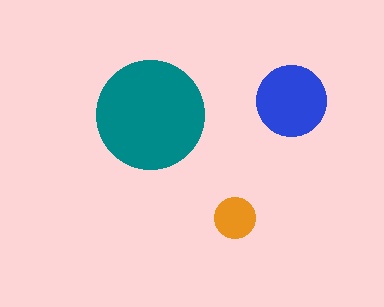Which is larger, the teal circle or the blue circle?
The teal one.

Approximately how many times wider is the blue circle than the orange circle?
About 1.5 times wider.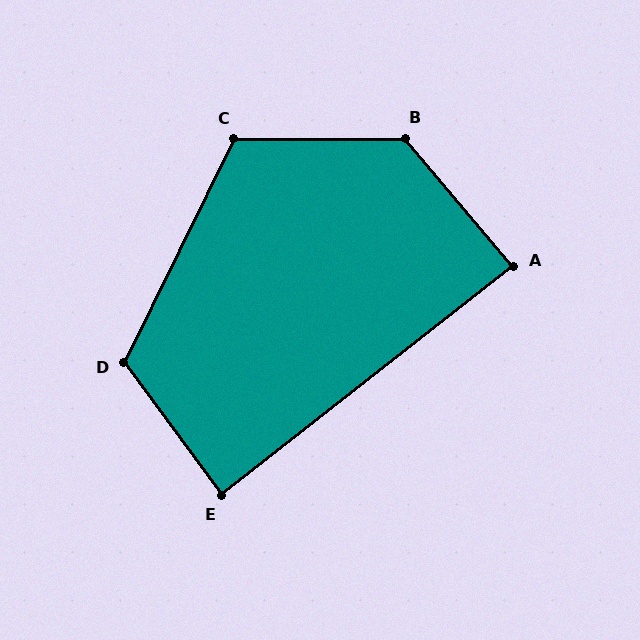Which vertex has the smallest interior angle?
A, at approximately 88 degrees.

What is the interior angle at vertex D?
Approximately 117 degrees (obtuse).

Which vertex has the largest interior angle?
B, at approximately 130 degrees.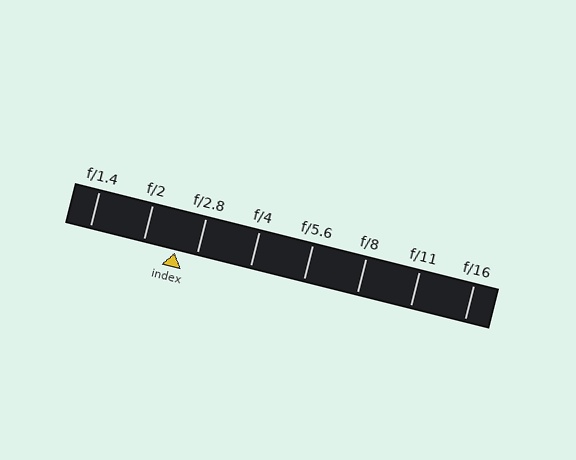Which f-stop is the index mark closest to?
The index mark is closest to f/2.8.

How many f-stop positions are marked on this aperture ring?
There are 8 f-stop positions marked.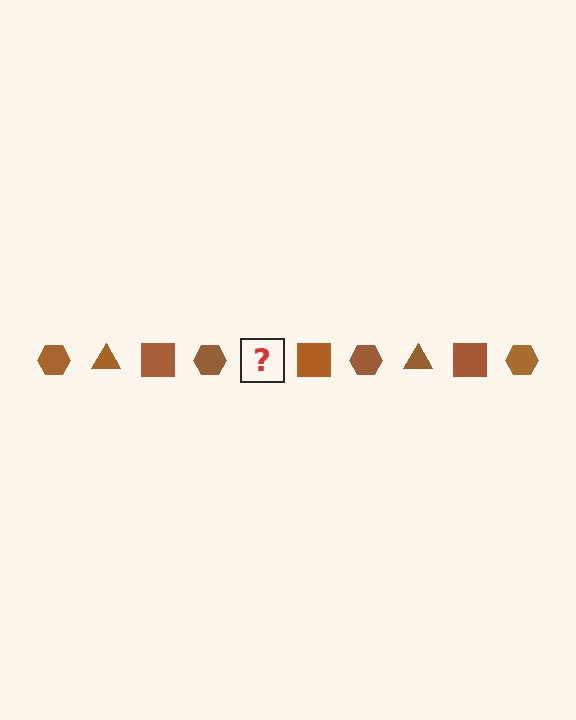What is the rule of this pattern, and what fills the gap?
The rule is that the pattern cycles through hexagon, triangle, square shapes in brown. The gap should be filled with a brown triangle.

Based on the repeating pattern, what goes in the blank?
The blank should be a brown triangle.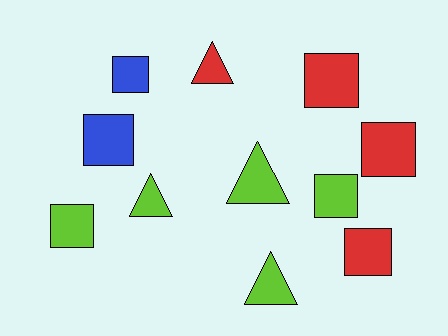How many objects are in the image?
There are 11 objects.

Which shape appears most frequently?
Square, with 7 objects.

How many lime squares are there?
There are 2 lime squares.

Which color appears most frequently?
Lime, with 5 objects.